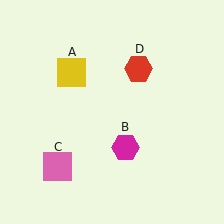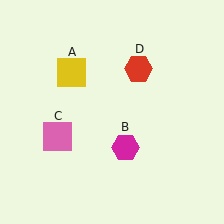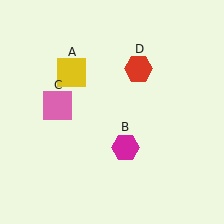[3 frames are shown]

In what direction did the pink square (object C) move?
The pink square (object C) moved up.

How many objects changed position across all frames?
1 object changed position: pink square (object C).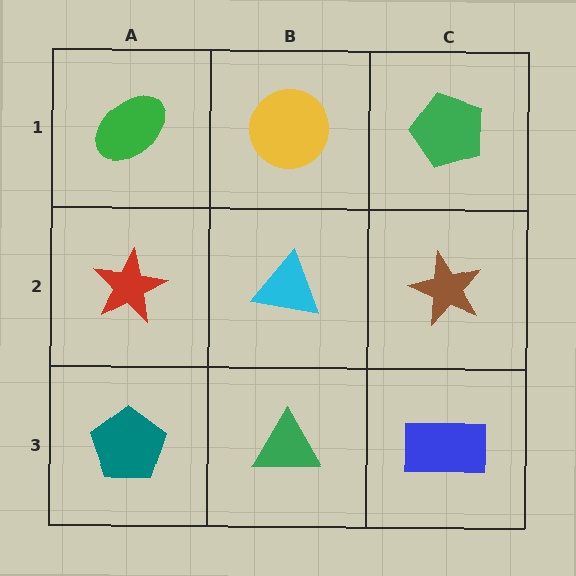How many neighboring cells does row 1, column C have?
2.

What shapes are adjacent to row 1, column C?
A brown star (row 2, column C), a yellow circle (row 1, column B).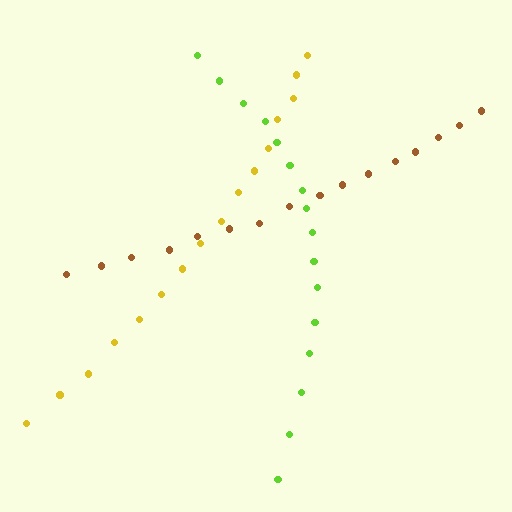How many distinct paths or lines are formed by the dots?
There are 3 distinct paths.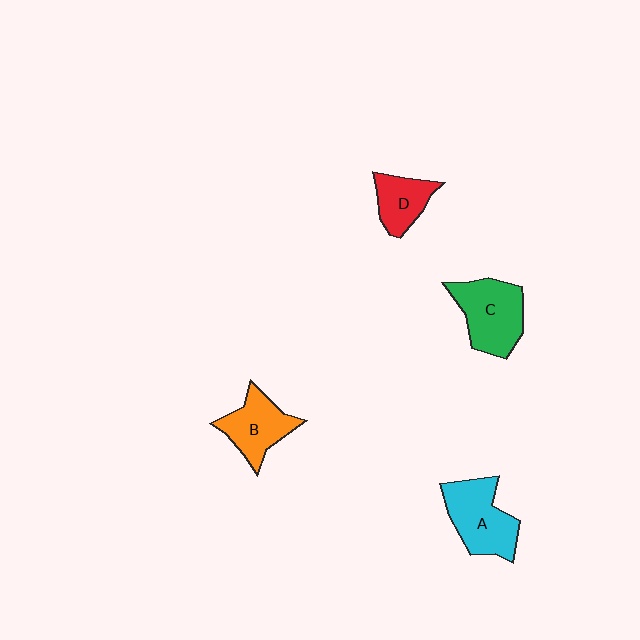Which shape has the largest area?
Shape C (green).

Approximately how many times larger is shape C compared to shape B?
Approximately 1.2 times.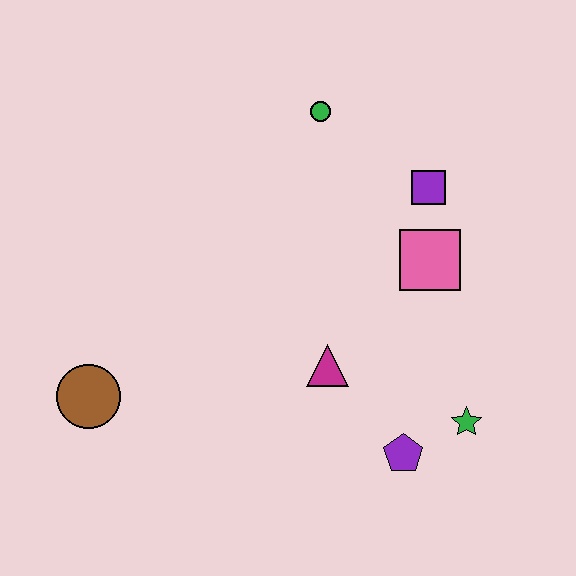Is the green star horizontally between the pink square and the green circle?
No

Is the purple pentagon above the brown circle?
No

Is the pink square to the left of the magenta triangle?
No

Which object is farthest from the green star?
The brown circle is farthest from the green star.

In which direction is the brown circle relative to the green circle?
The brown circle is below the green circle.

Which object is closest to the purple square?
The pink square is closest to the purple square.